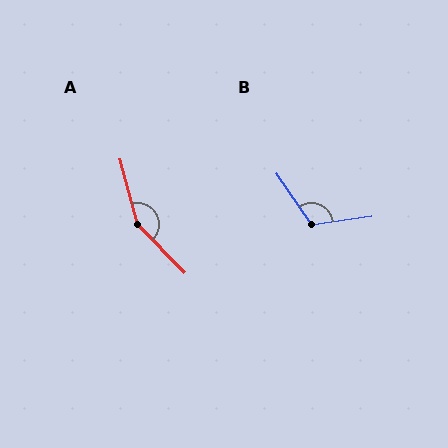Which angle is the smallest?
B, at approximately 117 degrees.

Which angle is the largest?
A, at approximately 151 degrees.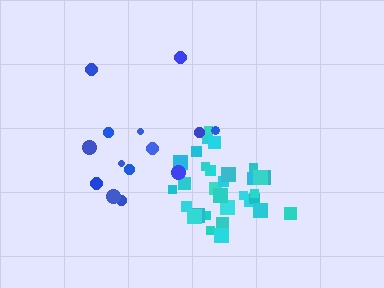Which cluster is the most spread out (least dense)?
Blue.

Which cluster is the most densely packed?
Cyan.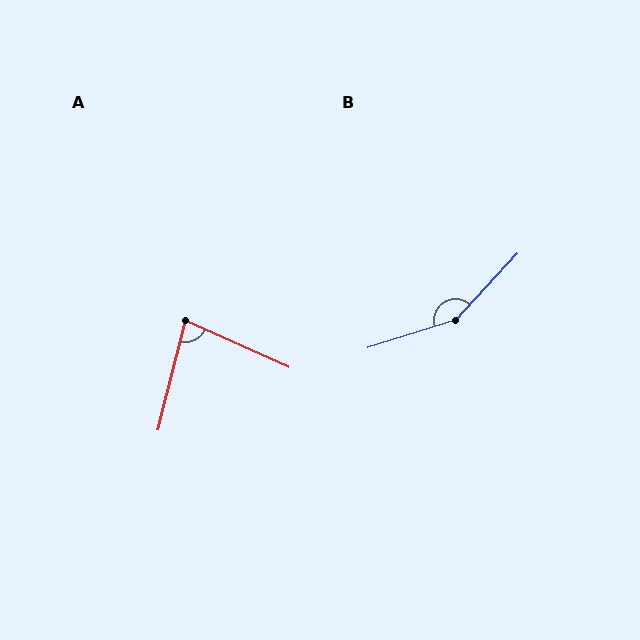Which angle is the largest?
B, at approximately 150 degrees.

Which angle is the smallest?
A, at approximately 80 degrees.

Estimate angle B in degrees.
Approximately 150 degrees.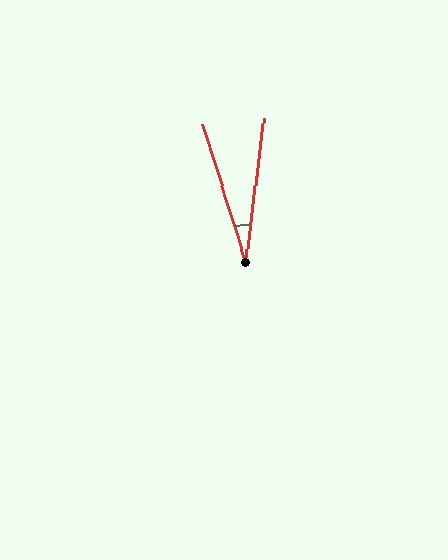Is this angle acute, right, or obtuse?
It is acute.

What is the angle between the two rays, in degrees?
Approximately 24 degrees.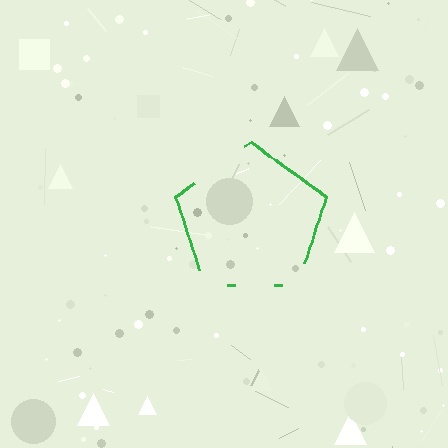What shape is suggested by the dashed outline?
The dashed outline suggests a pentagon.